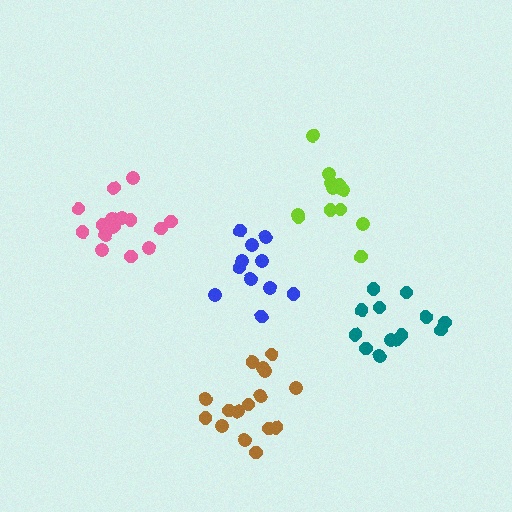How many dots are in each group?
Group 1: 11 dots, Group 2: 12 dots, Group 3: 16 dots, Group 4: 15 dots, Group 5: 13 dots (67 total).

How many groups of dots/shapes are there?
There are 5 groups.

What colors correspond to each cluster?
The clusters are colored: blue, lime, brown, pink, teal.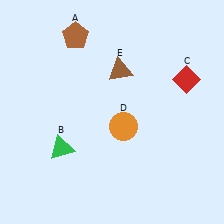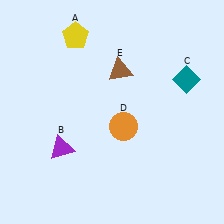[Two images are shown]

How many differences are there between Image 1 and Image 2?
There are 3 differences between the two images.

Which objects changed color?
A changed from brown to yellow. B changed from green to purple. C changed from red to teal.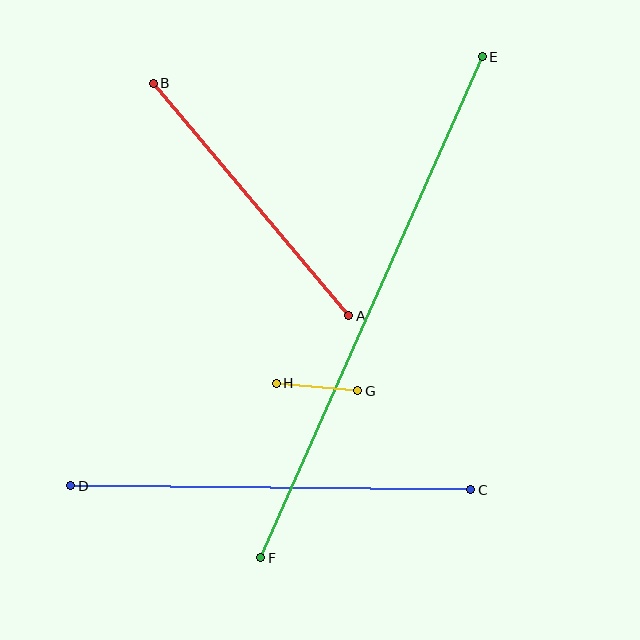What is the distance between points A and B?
The distance is approximately 303 pixels.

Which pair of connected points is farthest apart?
Points E and F are farthest apart.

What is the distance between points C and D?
The distance is approximately 400 pixels.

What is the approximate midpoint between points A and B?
The midpoint is at approximately (251, 200) pixels.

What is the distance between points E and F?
The distance is approximately 548 pixels.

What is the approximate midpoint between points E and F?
The midpoint is at approximately (372, 307) pixels.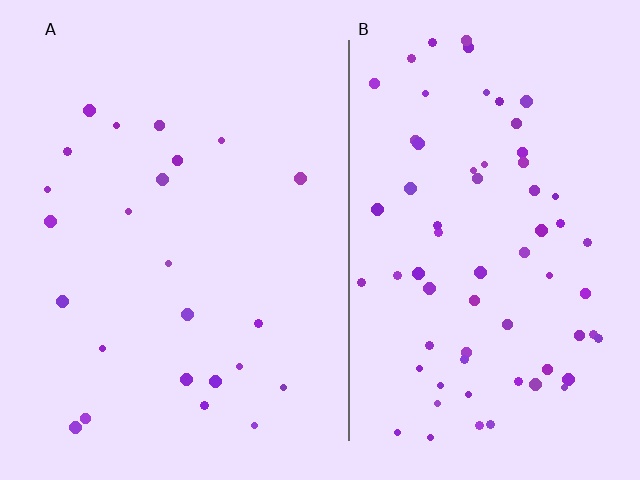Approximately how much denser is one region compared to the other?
Approximately 2.8× — region B over region A.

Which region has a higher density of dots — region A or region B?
B (the right).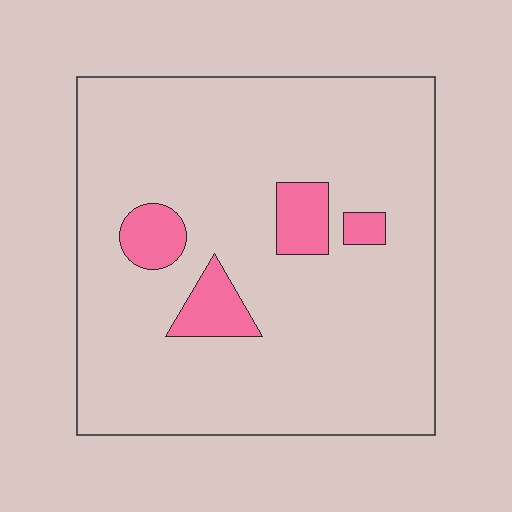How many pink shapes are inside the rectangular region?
4.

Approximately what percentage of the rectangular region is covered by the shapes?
Approximately 10%.